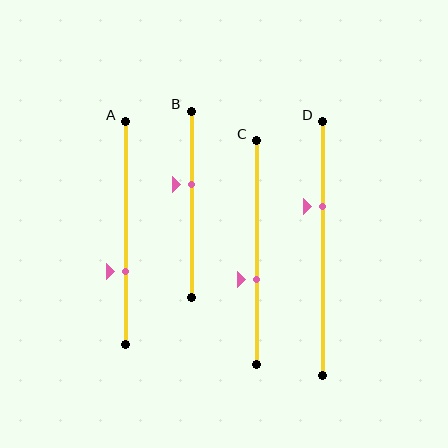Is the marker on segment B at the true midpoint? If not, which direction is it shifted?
No, the marker on segment B is shifted upward by about 11% of the segment length.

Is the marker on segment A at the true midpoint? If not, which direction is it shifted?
No, the marker on segment A is shifted downward by about 17% of the segment length.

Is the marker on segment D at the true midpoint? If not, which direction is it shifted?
No, the marker on segment D is shifted upward by about 17% of the segment length.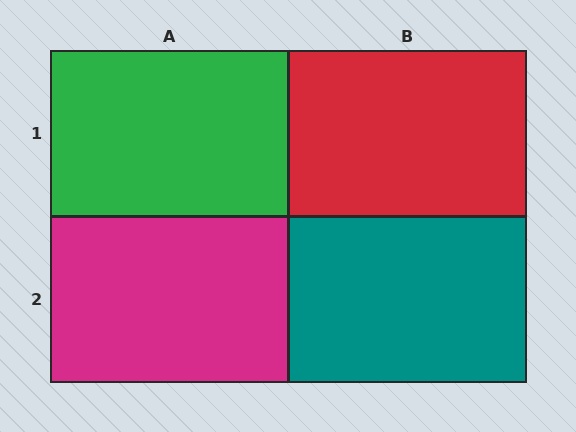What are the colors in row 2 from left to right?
Magenta, teal.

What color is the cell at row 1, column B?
Red.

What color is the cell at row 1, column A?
Green.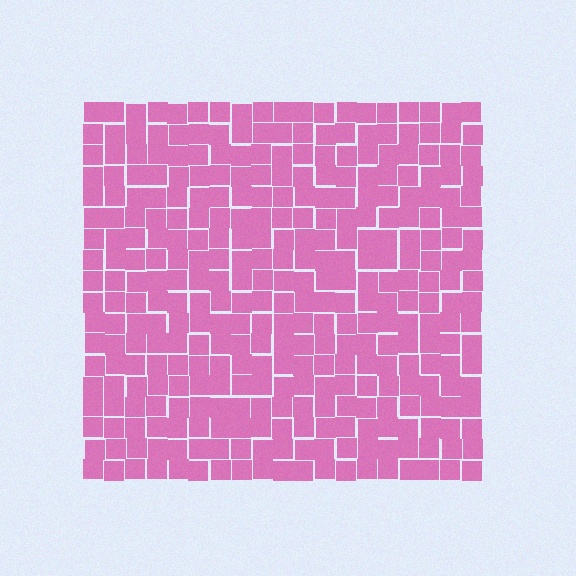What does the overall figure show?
The overall figure shows a square.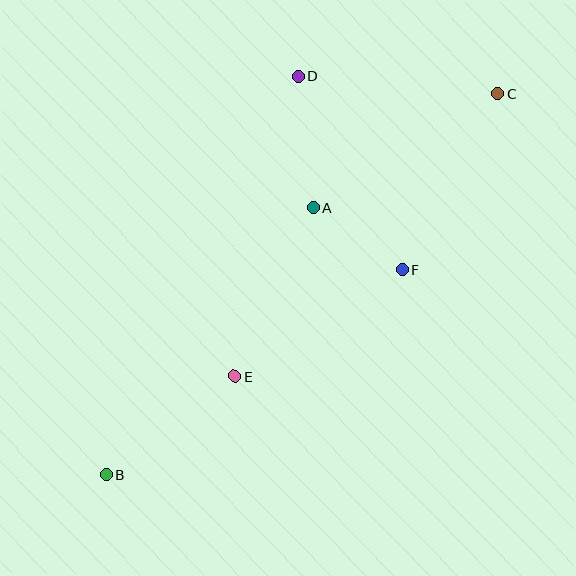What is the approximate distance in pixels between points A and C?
The distance between A and C is approximately 217 pixels.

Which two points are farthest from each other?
Points B and C are farthest from each other.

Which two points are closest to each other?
Points A and F are closest to each other.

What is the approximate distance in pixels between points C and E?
The distance between C and E is approximately 386 pixels.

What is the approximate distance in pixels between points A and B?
The distance between A and B is approximately 338 pixels.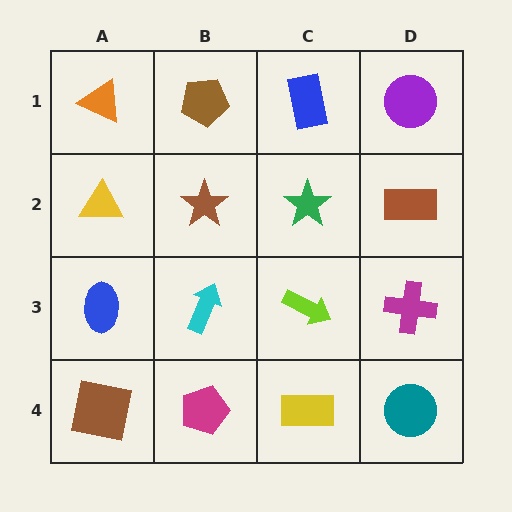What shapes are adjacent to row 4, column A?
A blue ellipse (row 3, column A), a magenta pentagon (row 4, column B).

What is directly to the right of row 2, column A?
A brown star.